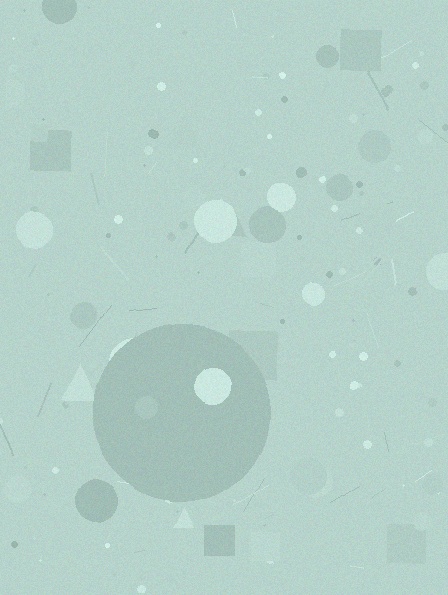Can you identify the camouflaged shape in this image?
The camouflaged shape is a circle.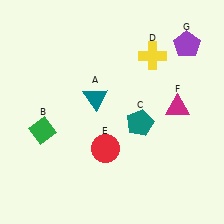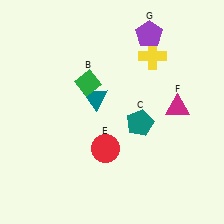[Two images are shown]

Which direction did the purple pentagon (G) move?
The purple pentagon (G) moved left.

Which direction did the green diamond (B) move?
The green diamond (B) moved up.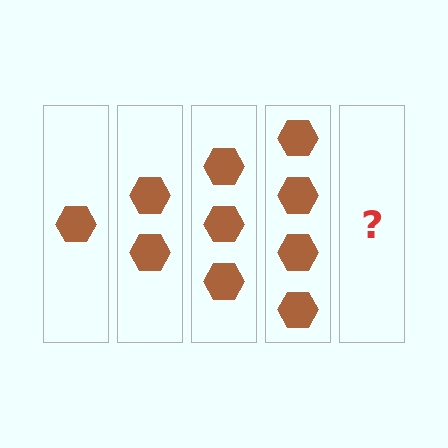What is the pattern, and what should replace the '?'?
The pattern is that each step adds one more hexagon. The '?' should be 5 hexagons.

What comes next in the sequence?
The next element should be 5 hexagons.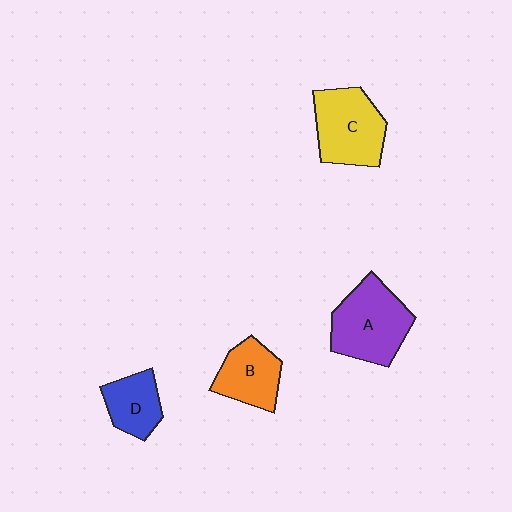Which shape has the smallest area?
Shape D (blue).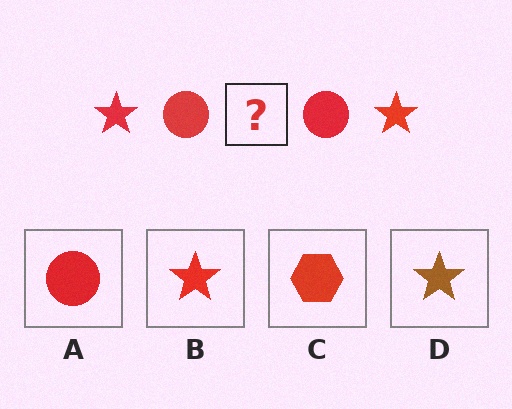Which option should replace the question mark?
Option B.